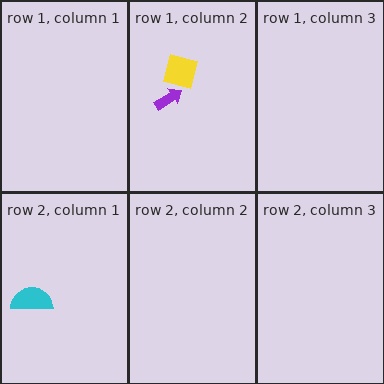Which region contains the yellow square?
The row 1, column 2 region.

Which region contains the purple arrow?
The row 1, column 2 region.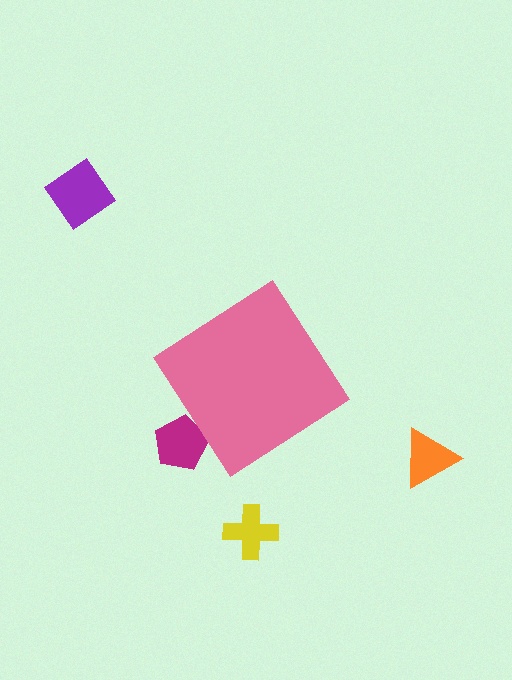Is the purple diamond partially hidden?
No, the purple diamond is fully visible.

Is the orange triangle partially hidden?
No, the orange triangle is fully visible.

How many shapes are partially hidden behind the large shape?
1 shape is partially hidden.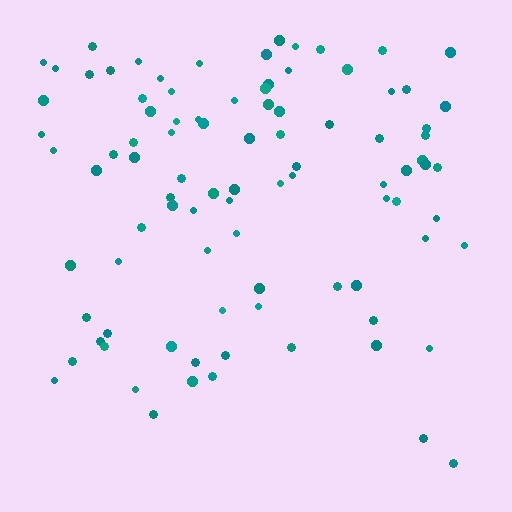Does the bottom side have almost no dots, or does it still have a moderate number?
Still a moderate number, just noticeably fewer than the top.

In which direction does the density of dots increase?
From bottom to top, with the top side densest.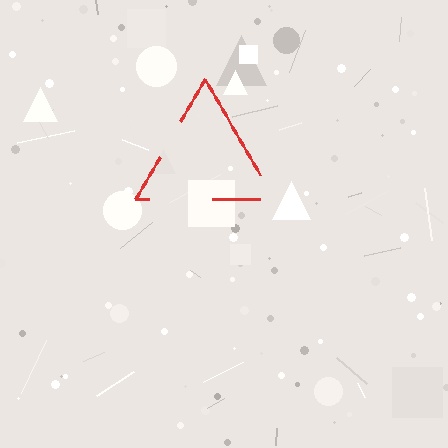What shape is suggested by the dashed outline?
The dashed outline suggests a triangle.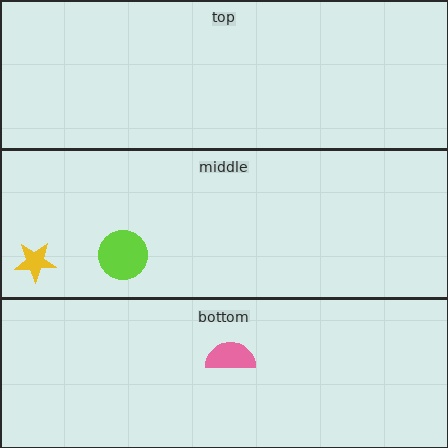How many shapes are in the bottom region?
1.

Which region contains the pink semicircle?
The bottom region.